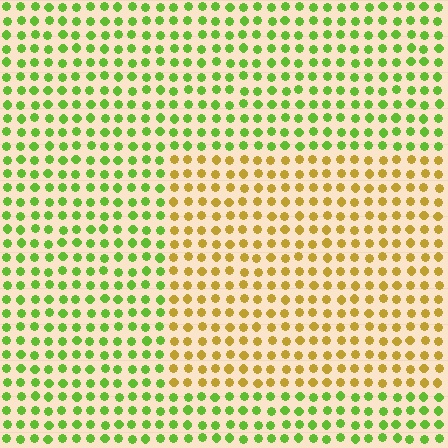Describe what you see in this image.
The image is filled with small lime elements in a uniform arrangement. A rectangle-shaped region is visible where the elements are tinted to a slightly different hue, forming a subtle color boundary.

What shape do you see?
I see a rectangle.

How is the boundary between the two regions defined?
The boundary is defined purely by a slight shift in hue (about 53 degrees). Spacing, size, and orientation are identical on both sides.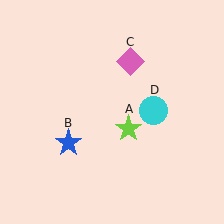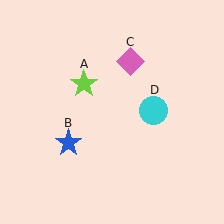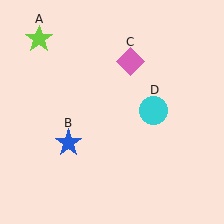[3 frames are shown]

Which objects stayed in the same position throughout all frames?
Blue star (object B) and pink diamond (object C) and cyan circle (object D) remained stationary.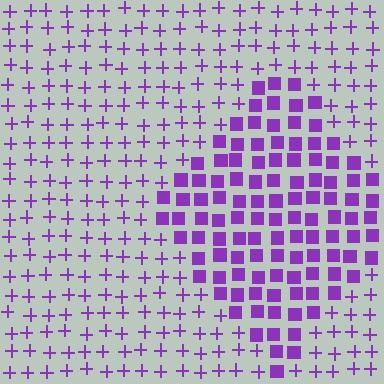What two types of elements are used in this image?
The image uses squares inside the diamond region and plus signs outside it.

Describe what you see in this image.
The image is filled with small purple elements arranged in a uniform grid. A diamond-shaped region contains squares, while the surrounding area contains plus signs. The boundary is defined purely by the change in element shape.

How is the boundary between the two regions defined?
The boundary is defined by a change in element shape: squares inside vs. plus signs outside. All elements share the same color and spacing.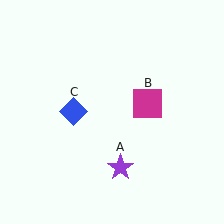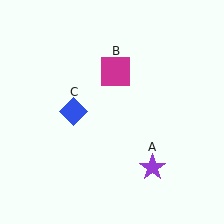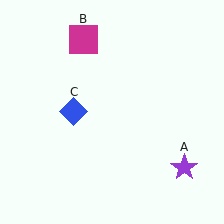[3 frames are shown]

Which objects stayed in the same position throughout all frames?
Blue diamond (object C) remained stationary.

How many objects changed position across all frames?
2 objects changed position: purple star (object A), magenta square (object B).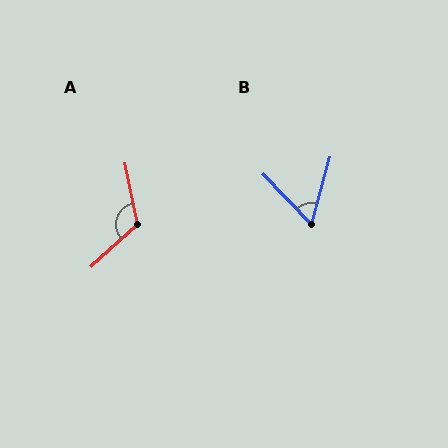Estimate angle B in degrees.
Approximately 59 degrees.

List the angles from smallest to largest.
B (59°), A (121°).